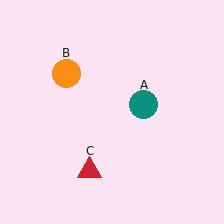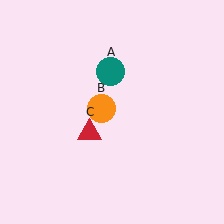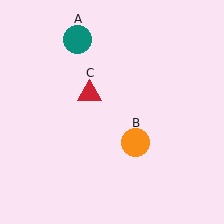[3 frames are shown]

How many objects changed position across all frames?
3 objects changed position: teal circle (object A), orange circle (object B), red triangle (object C).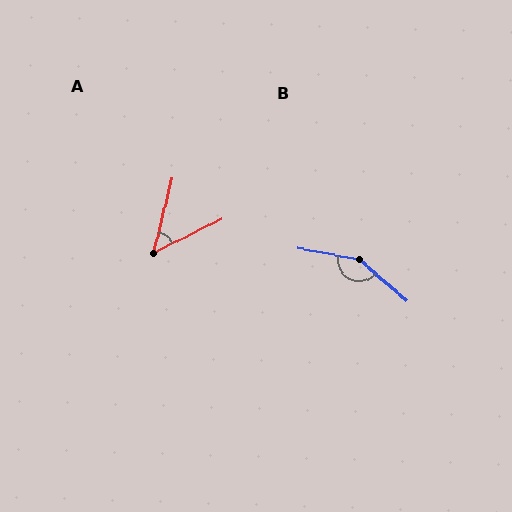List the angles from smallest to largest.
A (49°), B (150°).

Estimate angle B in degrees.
Approximately 150 degrees.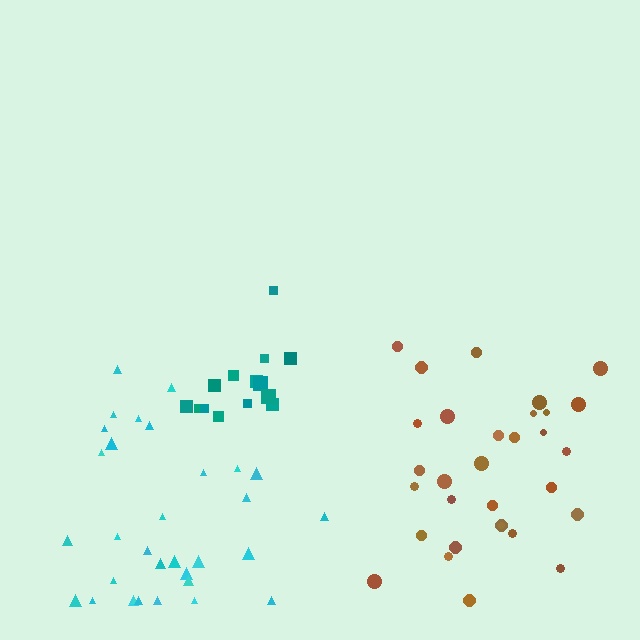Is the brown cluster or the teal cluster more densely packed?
Teal.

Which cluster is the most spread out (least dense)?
Cyan.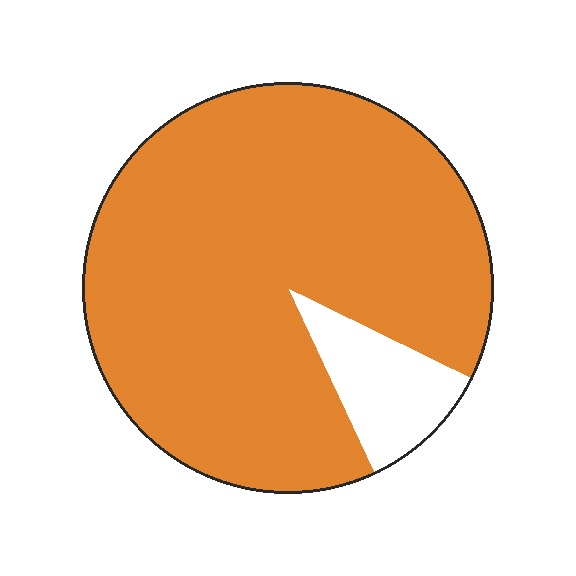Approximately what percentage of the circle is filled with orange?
Approximately 90%.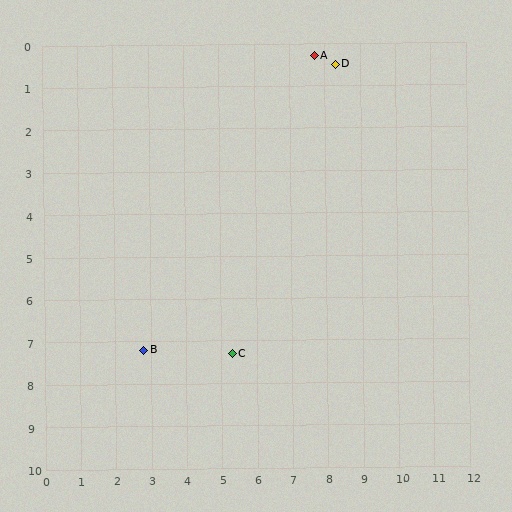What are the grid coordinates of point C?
Point C is at approximately (5.3, 7.3).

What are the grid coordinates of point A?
Point A is at approximately (7.7, 0.3).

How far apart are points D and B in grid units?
Points D and B are about 8.7 grid units apart.